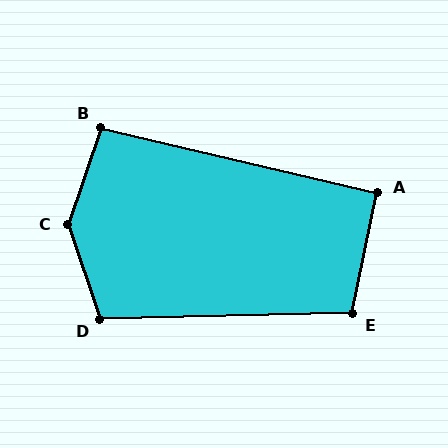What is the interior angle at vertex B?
Approximately 96 degrees (obtuse).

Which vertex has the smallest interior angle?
A, at approximately 92 degrees.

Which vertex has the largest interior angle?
C, at approximately 142 degrees.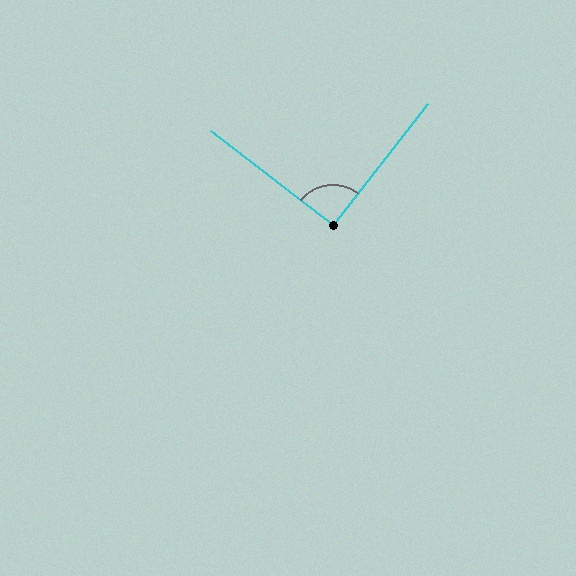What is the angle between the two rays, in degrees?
Approximately 90 degrees.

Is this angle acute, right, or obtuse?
It is approximately a right angle.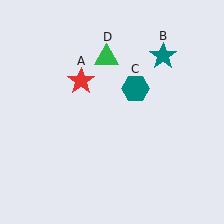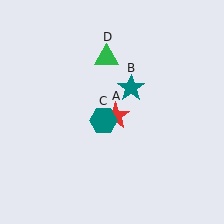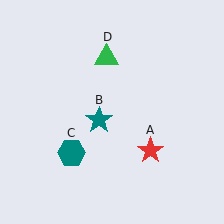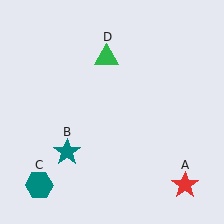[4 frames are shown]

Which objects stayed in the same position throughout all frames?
Green triangle (object D) remained stationary.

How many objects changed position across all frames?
3 objects changed position: red star (object A), teal star (object B), teal hexagon (object C).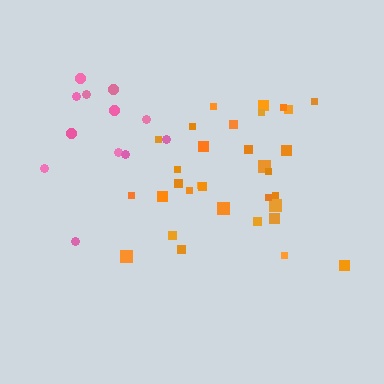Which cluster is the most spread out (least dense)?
Pink.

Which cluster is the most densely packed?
Orange.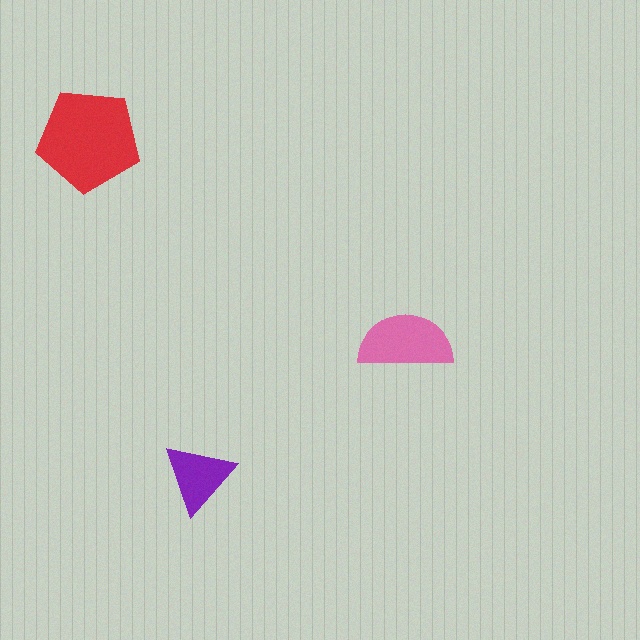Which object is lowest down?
The purple triangle is bottommost.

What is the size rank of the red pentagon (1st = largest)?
1st.